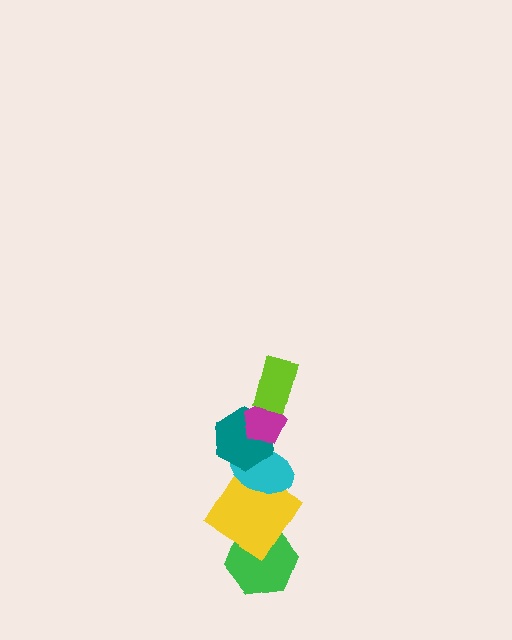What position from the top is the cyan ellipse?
The cyan ellipse is 4th from the top.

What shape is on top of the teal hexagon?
The magenta pentagon is on top of the teal hexagon.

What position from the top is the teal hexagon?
The teal hexagon is 3rd from the top.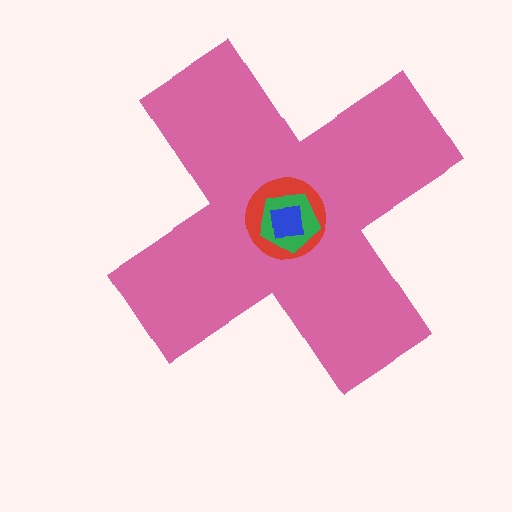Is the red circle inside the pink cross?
Yes.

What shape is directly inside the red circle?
The green pentagon.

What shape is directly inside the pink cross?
The red circle.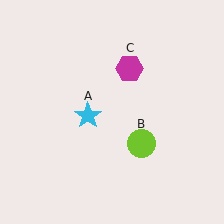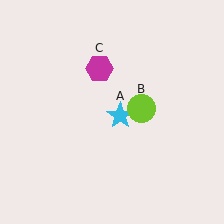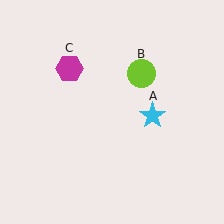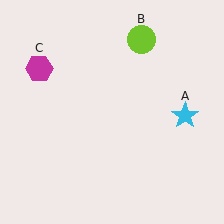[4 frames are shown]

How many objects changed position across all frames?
3 objects changed position: cyan star (object A), lime circle (object B), magenta hexagon (object C).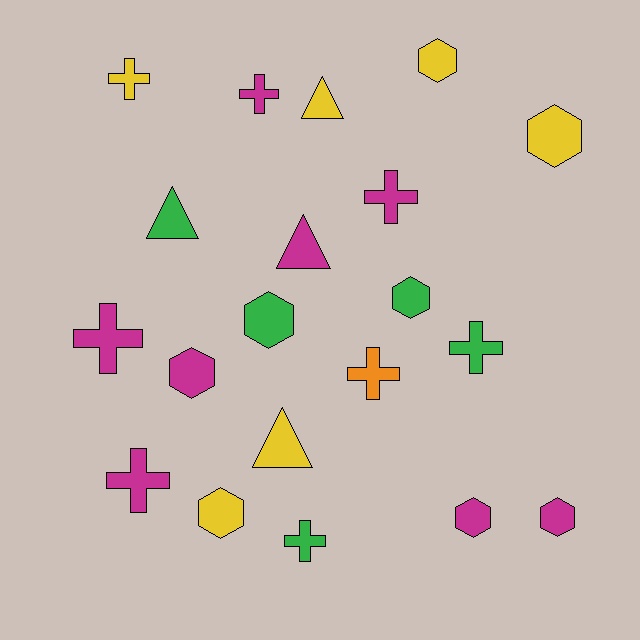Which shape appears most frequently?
Cross, with 8 objects.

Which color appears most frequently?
Magenta, with 8 objects.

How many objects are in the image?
There are 20 objects.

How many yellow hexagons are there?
There are 3 yellow hexagons.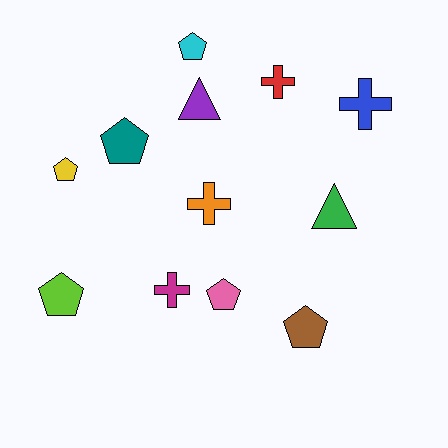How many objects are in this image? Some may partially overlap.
There are 12 objects.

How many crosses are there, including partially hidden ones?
There are 4 crosses.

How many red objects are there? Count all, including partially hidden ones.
There is 1 red object.